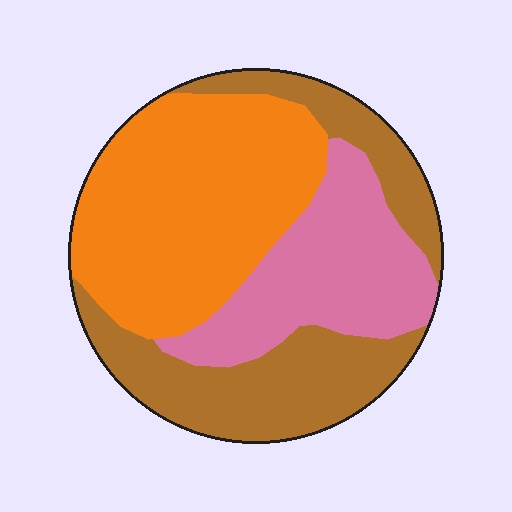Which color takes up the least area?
Pink, at roughly 25%.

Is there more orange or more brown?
Orange.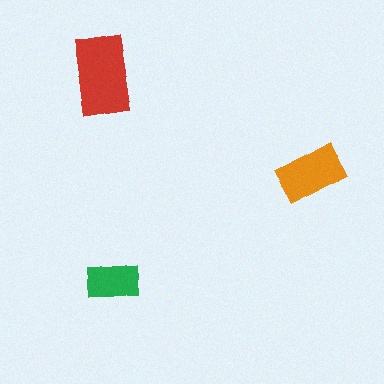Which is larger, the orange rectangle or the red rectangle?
The red one.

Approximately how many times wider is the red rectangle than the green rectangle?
About 1.5 times wider.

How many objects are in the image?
There are 3 objects in the image.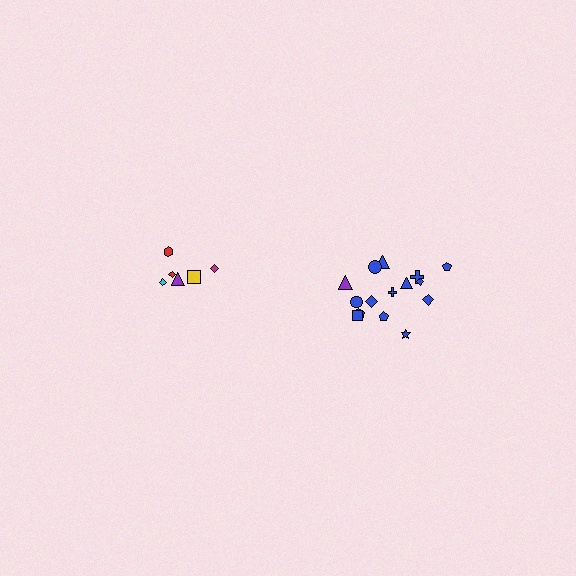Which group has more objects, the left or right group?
The right group.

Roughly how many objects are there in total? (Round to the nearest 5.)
Roughly 20 objects in total.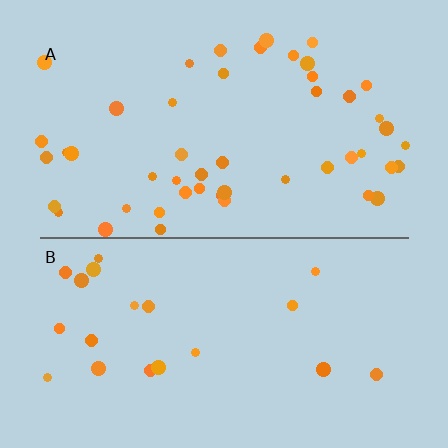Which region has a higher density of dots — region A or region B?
A (the top).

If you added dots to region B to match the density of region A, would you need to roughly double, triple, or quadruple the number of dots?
Approximately double.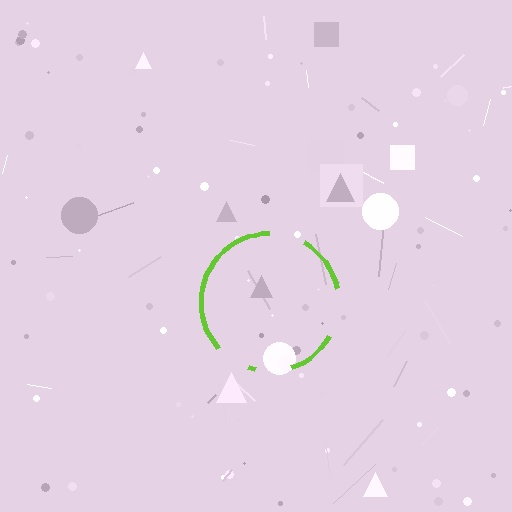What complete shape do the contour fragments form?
The contour fragments form a circle.